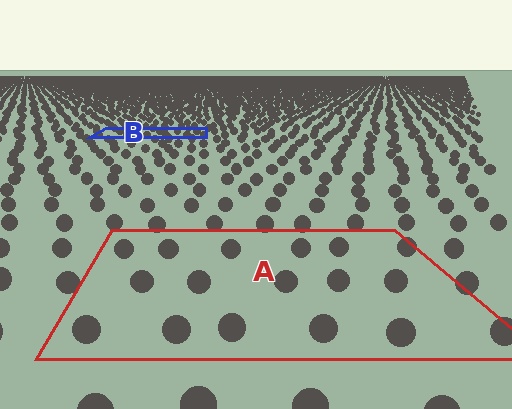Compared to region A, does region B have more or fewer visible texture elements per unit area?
Region B has more texture elements per unit area — they are packed more densely because it is farther away.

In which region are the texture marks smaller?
The texture marks are smaller in region B, because it is farther away.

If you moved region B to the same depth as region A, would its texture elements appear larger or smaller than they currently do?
They would appear larger. At a closer depth, the same texture elements are projected at a bigger on-screen size.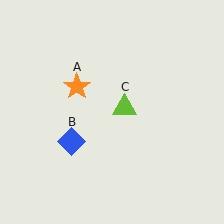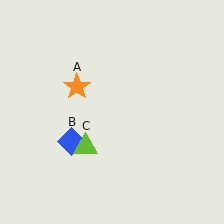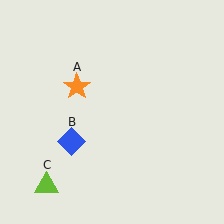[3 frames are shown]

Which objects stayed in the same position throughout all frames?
Orange star (object A) and blue diamond (object B) remained stationary.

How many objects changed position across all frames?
1 object changed position: lime triangle (object C).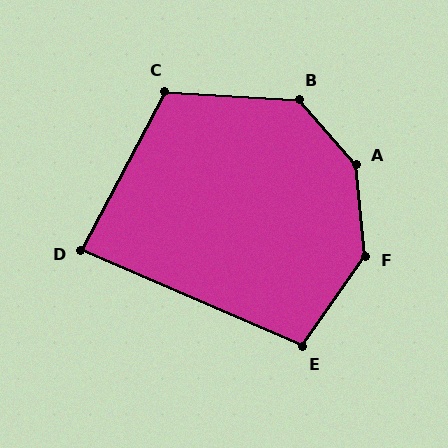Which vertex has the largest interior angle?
A, at approximately 144 degrees.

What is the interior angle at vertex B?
Approximately 135 degrees (obtuse).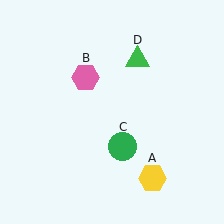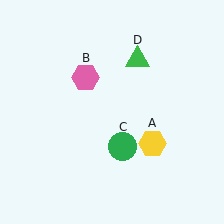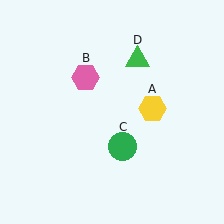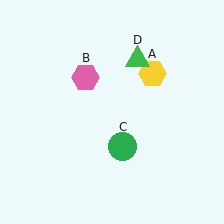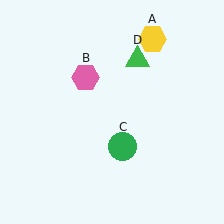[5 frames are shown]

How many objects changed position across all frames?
1 object changed position: yellow hexagon (object A).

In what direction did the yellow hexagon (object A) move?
The yellow hexagon (object A) moved up.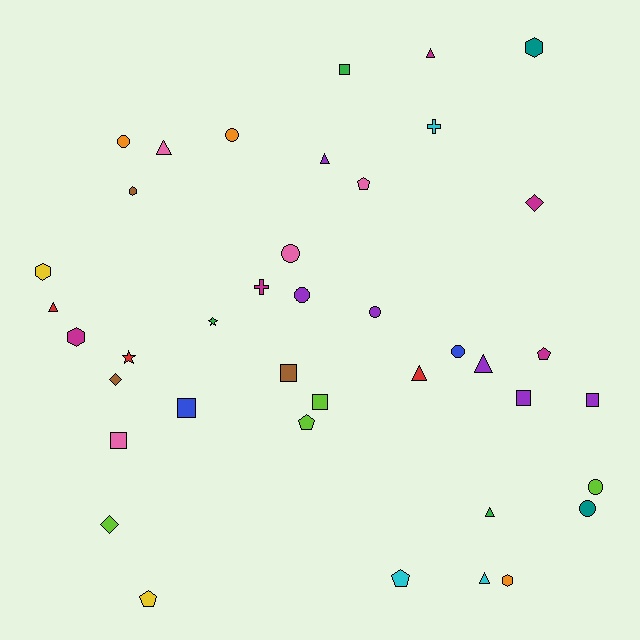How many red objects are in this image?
There are 3 red objects.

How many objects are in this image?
There are 40 objects.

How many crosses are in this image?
There are 2 crosses.